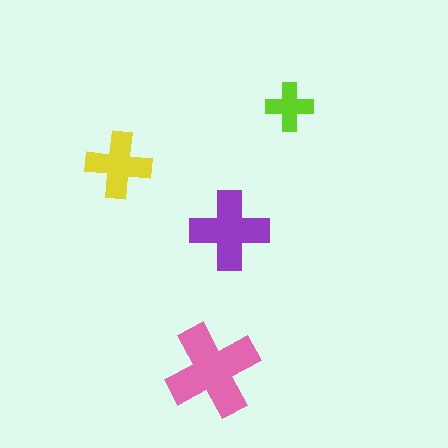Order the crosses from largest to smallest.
the pink one, the purple one, the yellow one, the lime one.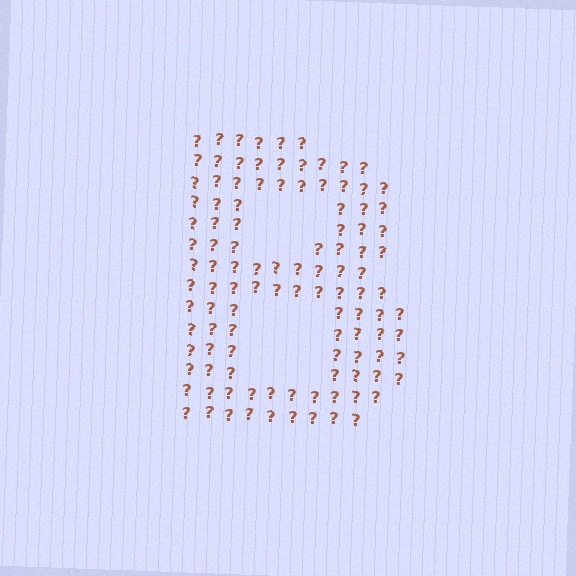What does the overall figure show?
The overall figure shows the letter B.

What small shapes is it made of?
It is made of small question marks.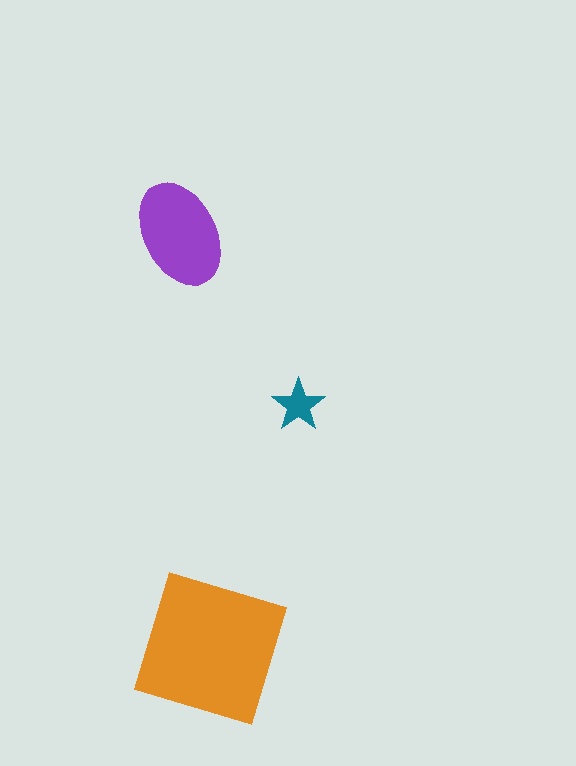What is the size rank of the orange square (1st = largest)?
1st.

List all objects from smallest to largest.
The teal star, the purple ellipse, the orange square.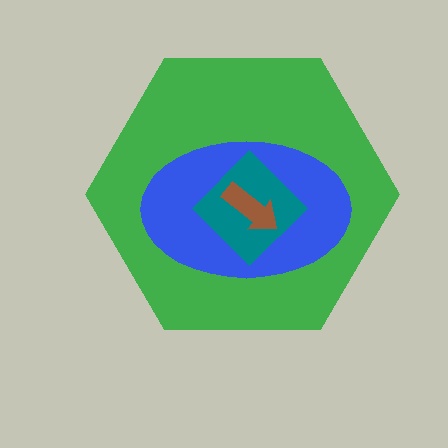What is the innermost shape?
The brown arrow.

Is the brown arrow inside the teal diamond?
Yes.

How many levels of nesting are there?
4.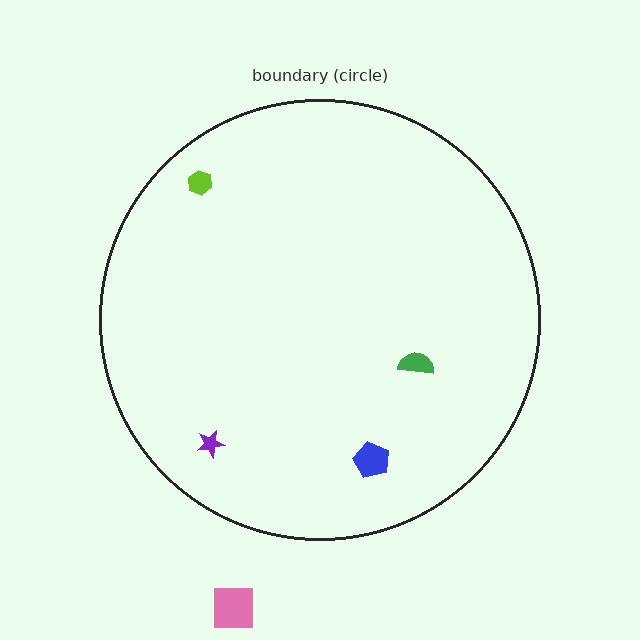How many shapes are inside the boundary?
4 inside, 1 outside.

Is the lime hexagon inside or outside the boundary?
Inside.